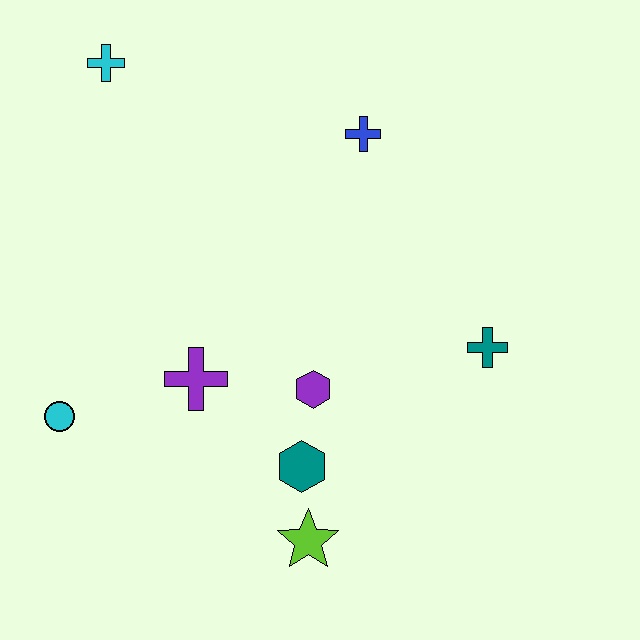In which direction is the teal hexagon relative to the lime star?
The teal hexagon is above the lime star.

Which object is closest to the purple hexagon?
The teal hexagon is closest to the purple hexagon.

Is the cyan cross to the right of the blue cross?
No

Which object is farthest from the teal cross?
The cyan cross is farthest from the teal cross.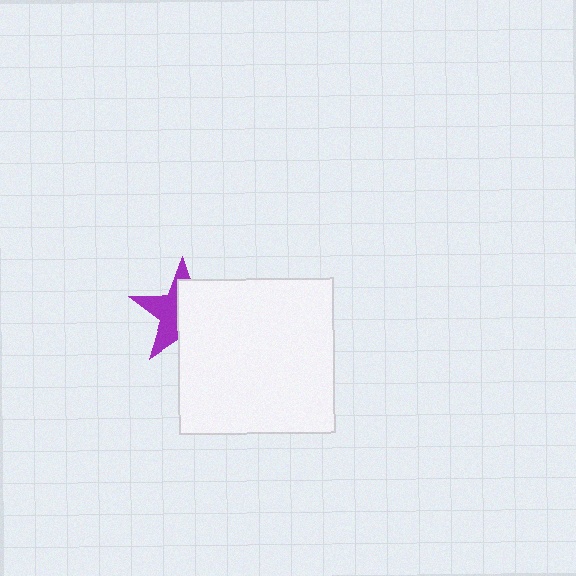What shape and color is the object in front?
The object in front is a white square.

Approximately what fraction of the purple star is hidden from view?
Roughly 54% of the purple star is hidden behind the white square.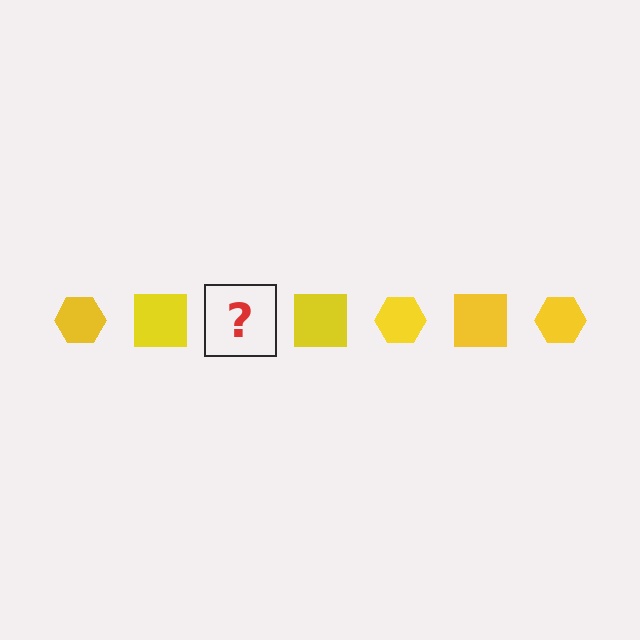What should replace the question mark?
The question mark should be replaced with a yellow hexagon.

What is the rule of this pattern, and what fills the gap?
The rule is that the pattern cycles through hexagon, square shapes in yellow. The gap should be filled with a yellow hexagon.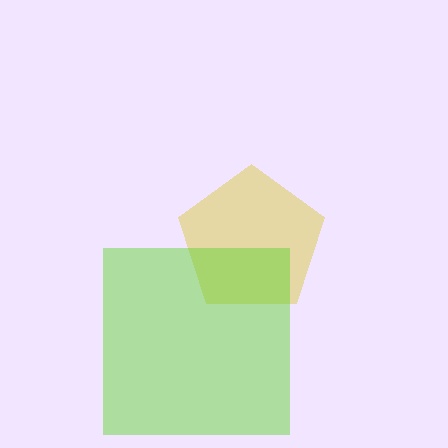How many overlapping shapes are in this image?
There are 2 overlapping shapes in the image.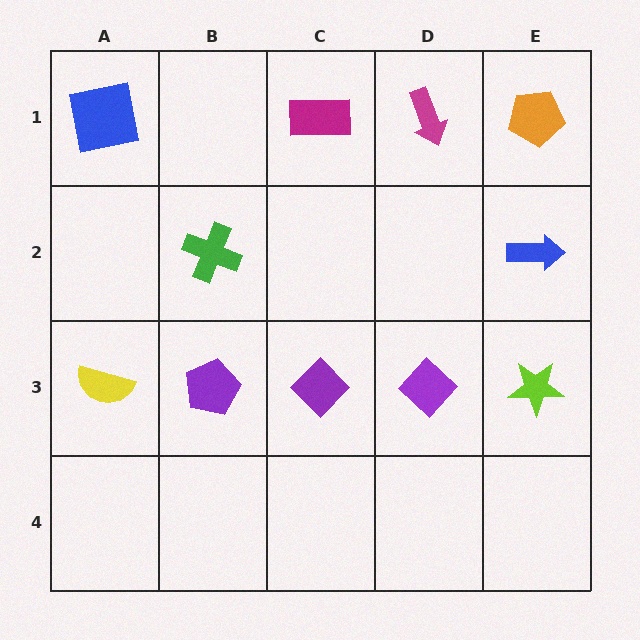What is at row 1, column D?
A magenta arrow.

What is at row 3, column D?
A purple diamond.